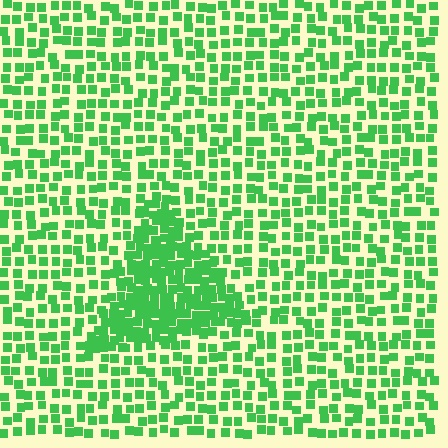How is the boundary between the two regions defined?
The boundary is defined by a change in element density (approximately 2.1x ratio). All elements are the same color, size, and shape.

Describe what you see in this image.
The image contains small green elements arranged at two different densities. A triangle-shaped region is visible where the elements are more densely packed than the surrounding area.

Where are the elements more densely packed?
The elements are more densely packed inside the triangle boundary.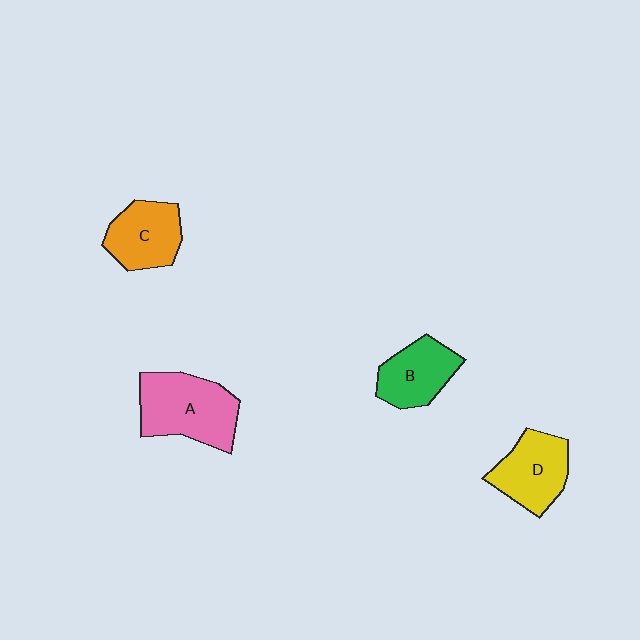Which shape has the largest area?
Shape A (pink).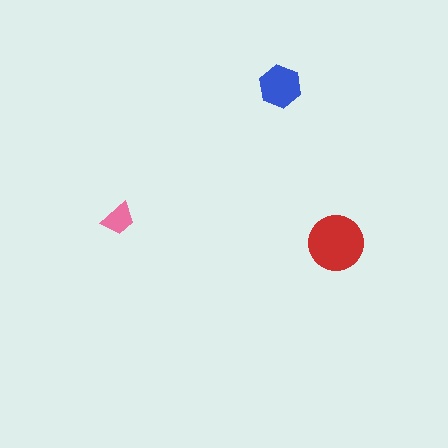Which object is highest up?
The blue hexagon is topmost.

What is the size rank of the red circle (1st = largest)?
1st.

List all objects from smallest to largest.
The pink trapezoid, the blue hexagon, the red circle.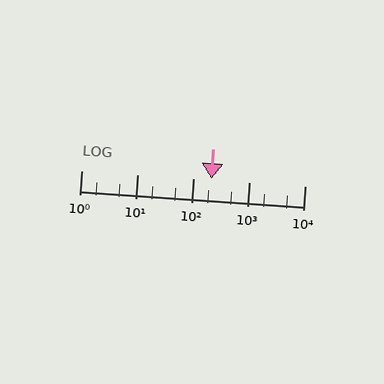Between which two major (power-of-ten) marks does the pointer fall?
The pointer is between 100 and 1000.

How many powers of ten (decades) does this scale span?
The scale spans 4 decades, from 1 to 10000.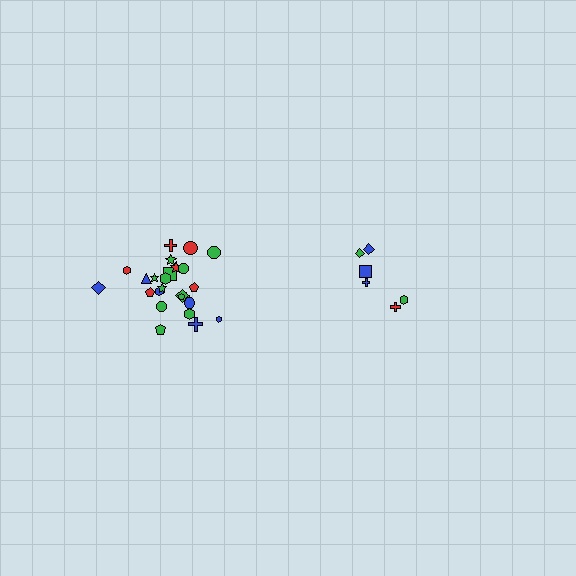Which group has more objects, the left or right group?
The left group.